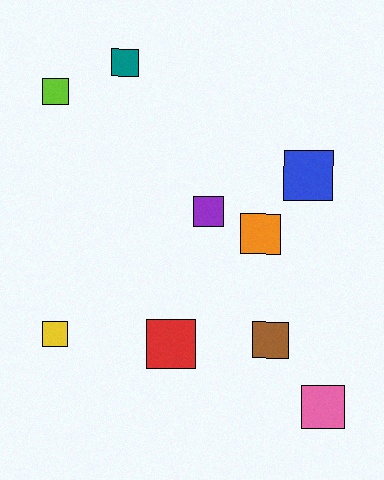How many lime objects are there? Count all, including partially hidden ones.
There is 1 lime object.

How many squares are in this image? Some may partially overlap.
There are 9 squares.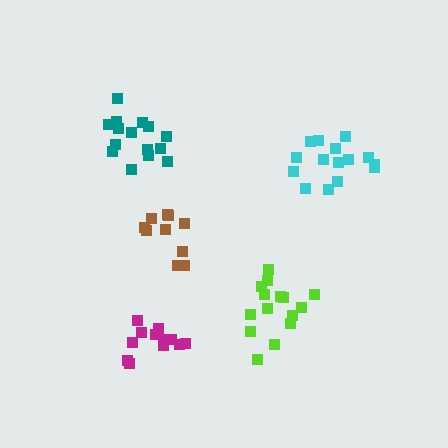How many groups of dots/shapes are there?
There are 5 groups.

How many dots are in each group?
Group 1: 15 dots, Group 2: 15 dots, Group 3: 15 dots, Group 4: 12 dots, Group 5: 10 dots (67 total).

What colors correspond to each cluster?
The clusters are colored: cyan, teal, lime, magenta, brown.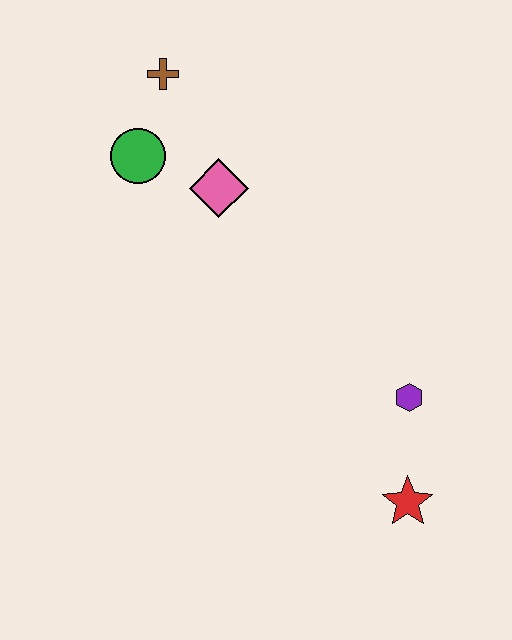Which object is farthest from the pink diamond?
The red star is farthest from the pink diamond.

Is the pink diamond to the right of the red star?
No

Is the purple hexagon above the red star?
Yes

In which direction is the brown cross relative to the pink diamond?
The brown cross is above the pink diamond.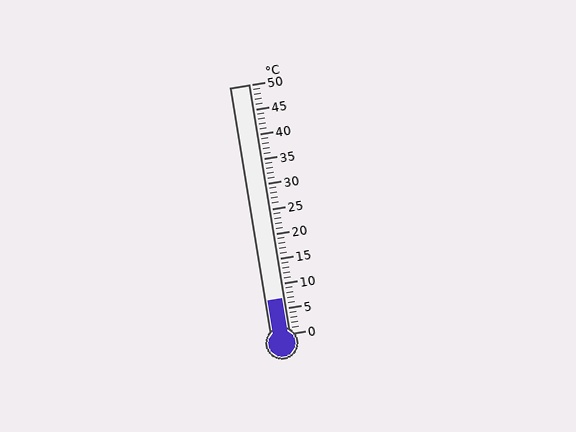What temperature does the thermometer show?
The thermometer shows approximately 7°C.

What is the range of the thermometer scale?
The thermometer scale ranges from 0°C to 50°C.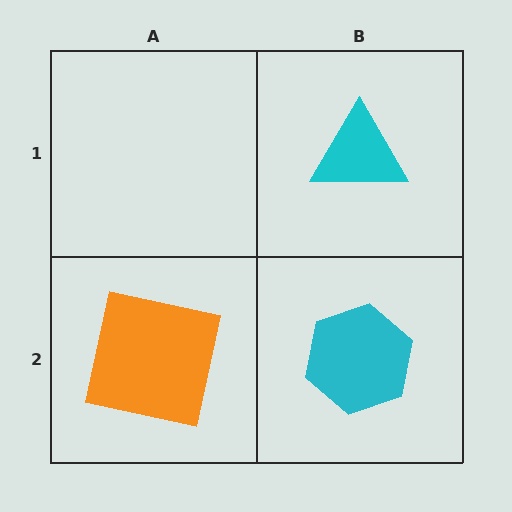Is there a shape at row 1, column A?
No, that cell is empty.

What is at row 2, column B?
A cyan hexagon.